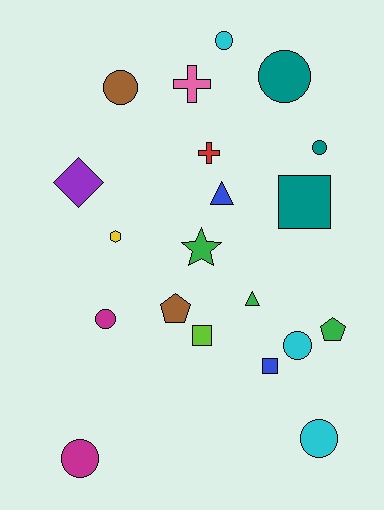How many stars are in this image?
There is 1 star.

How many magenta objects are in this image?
There are 2 magenta objects.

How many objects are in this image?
There are 20 objects.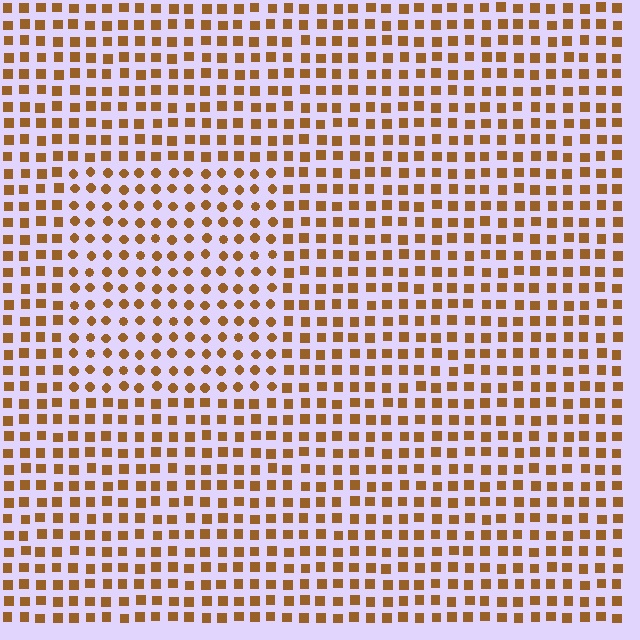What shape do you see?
I see a rectangle.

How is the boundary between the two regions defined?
The boundary is defined by a change in element shape: circles inside vs. squares outside. All elements share the same color and spacing.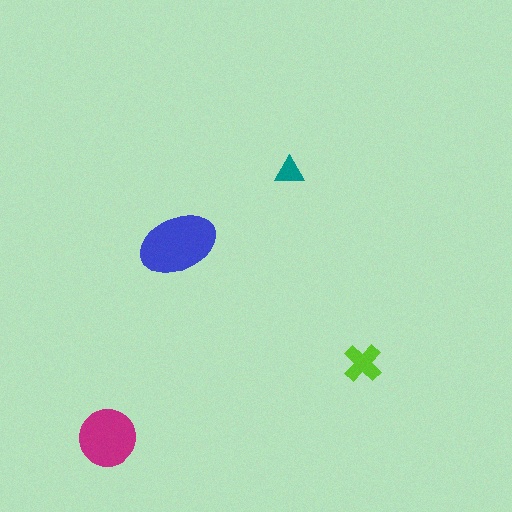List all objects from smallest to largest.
The teal triangle, the lime cross, the magenta circle, the blue ellipse.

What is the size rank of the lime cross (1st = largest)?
3rd.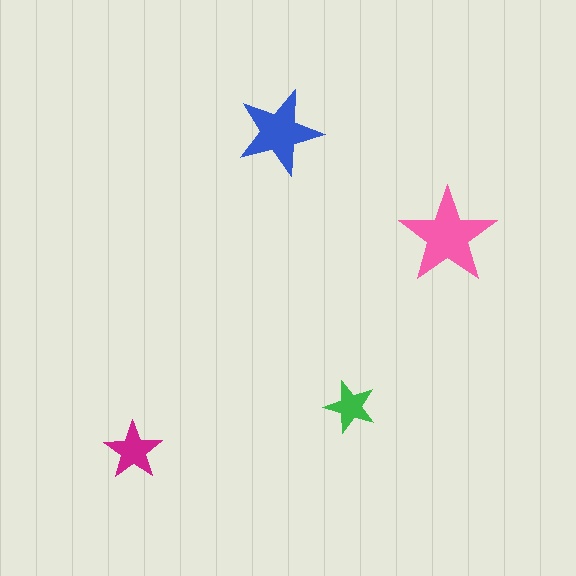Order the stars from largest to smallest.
the pink one, the blue one, the magenta one, the green one.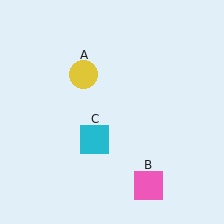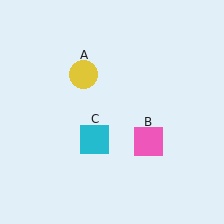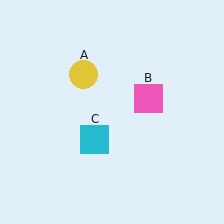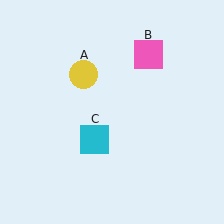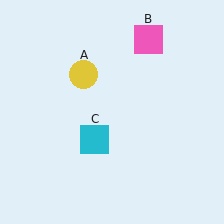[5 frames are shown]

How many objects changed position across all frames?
1 object changed position: pink square (object B).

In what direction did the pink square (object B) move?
The pink square (object B) moved up.